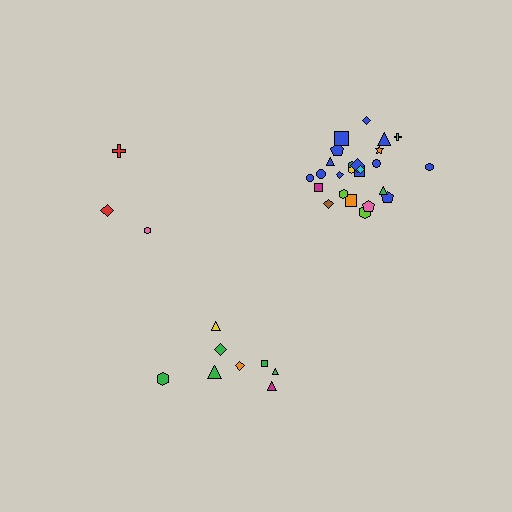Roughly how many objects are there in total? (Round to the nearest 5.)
Roughly 35 objects in total.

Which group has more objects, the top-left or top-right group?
The top-right group.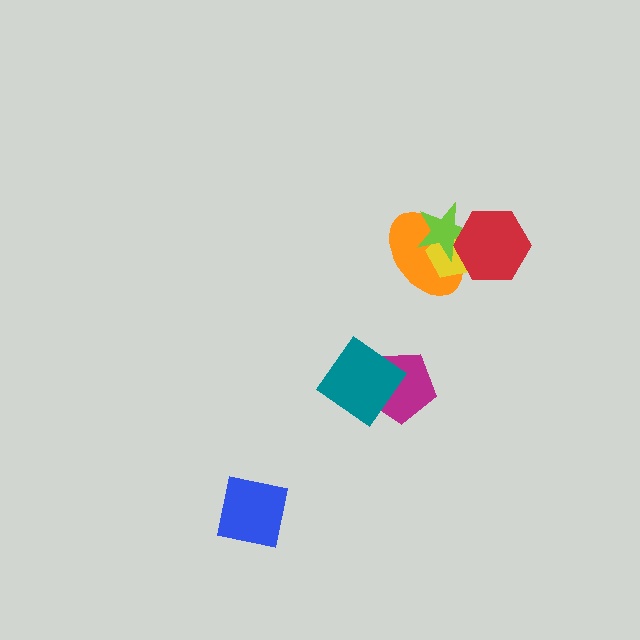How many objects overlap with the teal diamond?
1 object overlaps with the teal diamond.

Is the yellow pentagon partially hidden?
Yes, it is partially covered by another shape.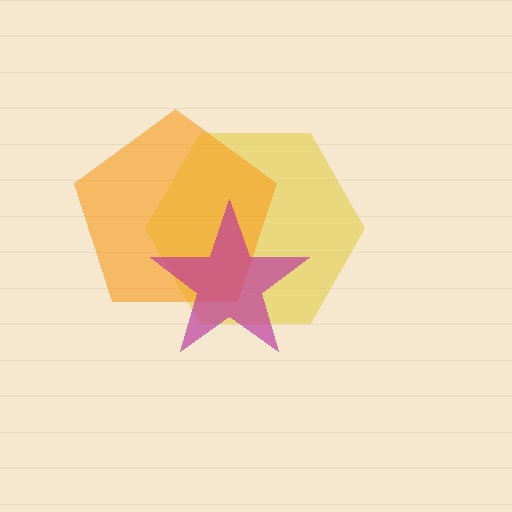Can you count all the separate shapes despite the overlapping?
Yes, there are 3 separate shapes.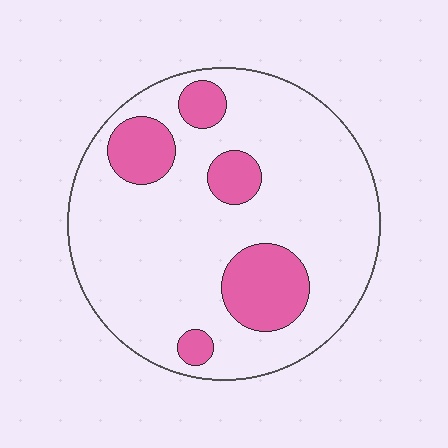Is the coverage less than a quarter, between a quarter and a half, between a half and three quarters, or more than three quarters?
Less than a quarter.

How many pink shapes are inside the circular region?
5.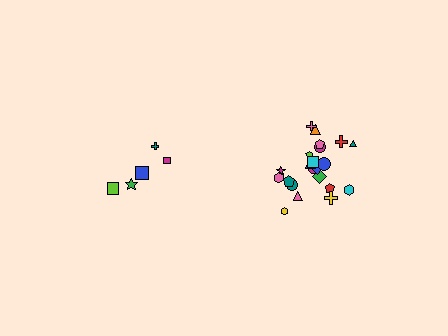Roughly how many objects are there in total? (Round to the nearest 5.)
Roughly 25 objects in total.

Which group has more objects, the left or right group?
The right group.